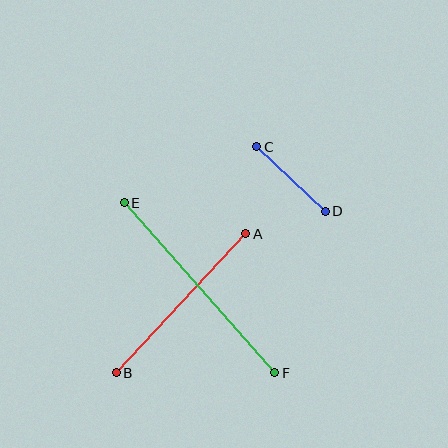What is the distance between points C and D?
The distance is approximately 94 pixels.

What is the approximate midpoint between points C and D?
The midpoint is at approximately (291, 179) pixels.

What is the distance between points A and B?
The distance is approximately 190 pixels.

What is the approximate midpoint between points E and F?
The midpoint is at approximately (200, 288) pixels.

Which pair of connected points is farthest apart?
Points E and F are farthest apart.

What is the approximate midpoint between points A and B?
The midpoint is at approximately (181, 303) pixels.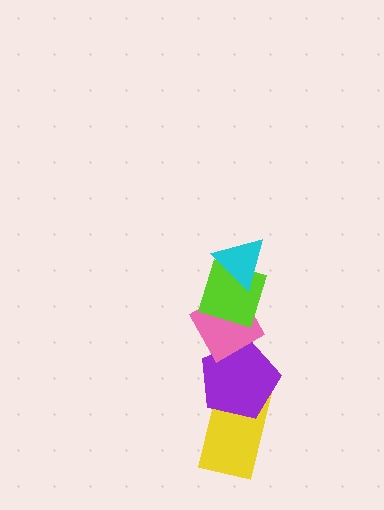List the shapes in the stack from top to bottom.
From top to bottom: the cyan triangle, the lime diamond, the pink diamond, the purple pentagon, the yellow rectangle.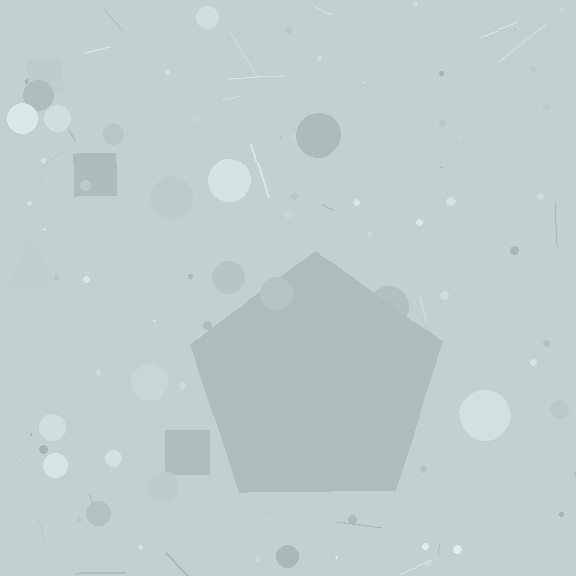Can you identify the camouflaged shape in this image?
The camouflaged shape is a pentagon.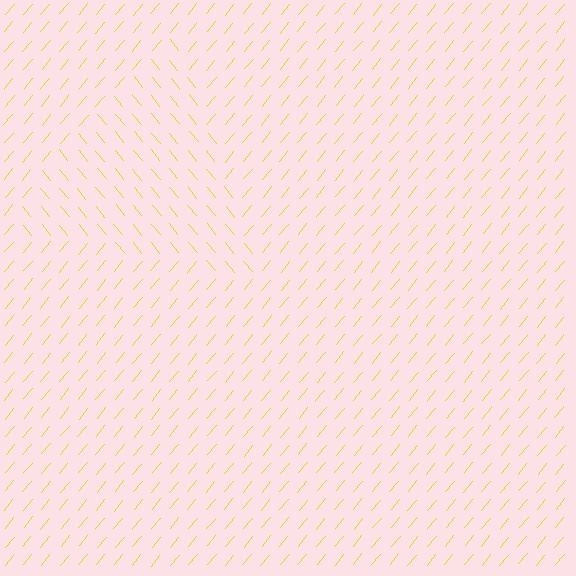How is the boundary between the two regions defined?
The boundary is defined purely by a change in line orientation (approximately 79 degrees difference). All lines are the same color and thickness.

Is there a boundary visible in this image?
Yes, there is a texture boundary formed by a change in line orientation.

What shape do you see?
I see a triangle.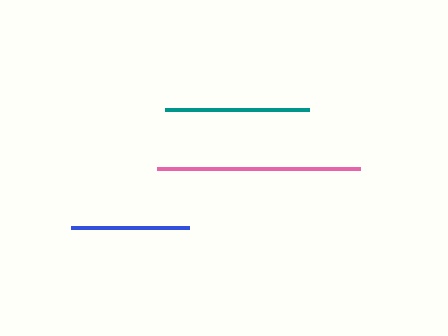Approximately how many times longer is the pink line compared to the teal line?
The pink line is approximately 1.4 times the length of the teal line.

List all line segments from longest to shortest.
From longest to shortest: pink, teal, blue.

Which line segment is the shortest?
The blue line is the shortest at approximately 118 pixels.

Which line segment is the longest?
The pink line is the longest at approximately 203 pixels.